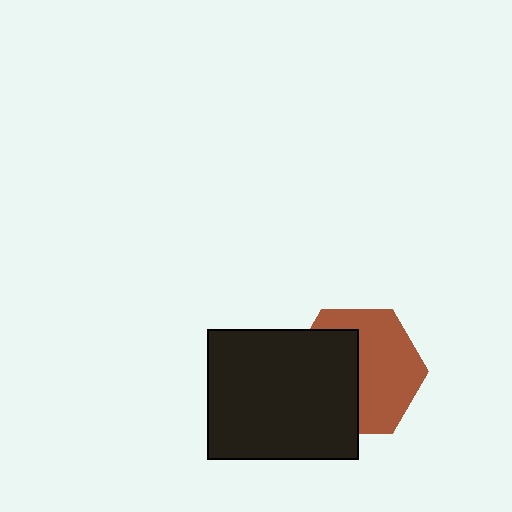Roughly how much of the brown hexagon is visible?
About half of it is visible (roughly 54%).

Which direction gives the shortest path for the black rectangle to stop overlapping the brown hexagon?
Moving left gives the shortest separation.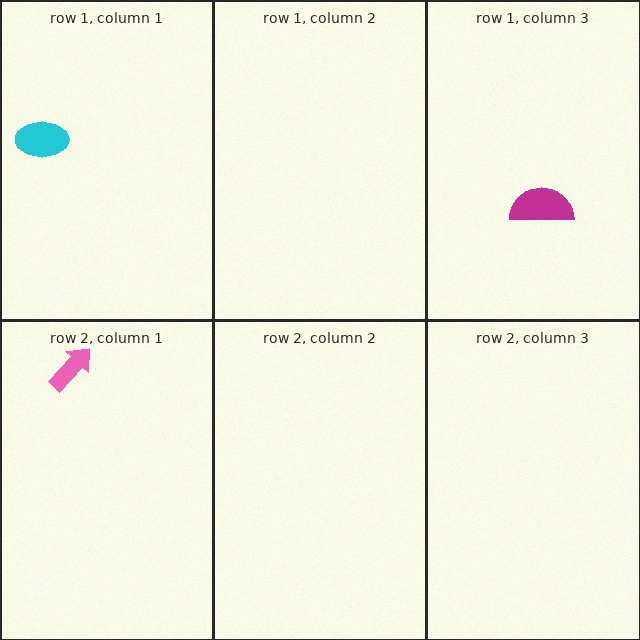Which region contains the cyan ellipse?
The row 1, column 1 region.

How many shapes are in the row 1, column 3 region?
1.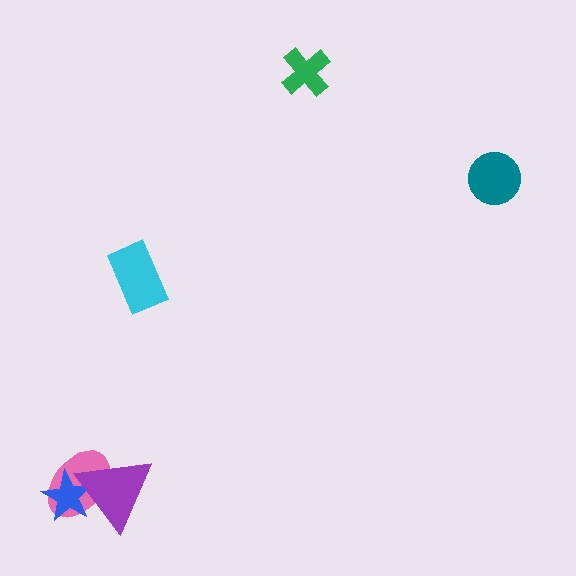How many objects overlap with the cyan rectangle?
0 objects overlap with the cyan rectangle.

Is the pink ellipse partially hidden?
Yes, it is partially covered by another shape.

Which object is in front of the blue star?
The purple triangle is in front of the blue star.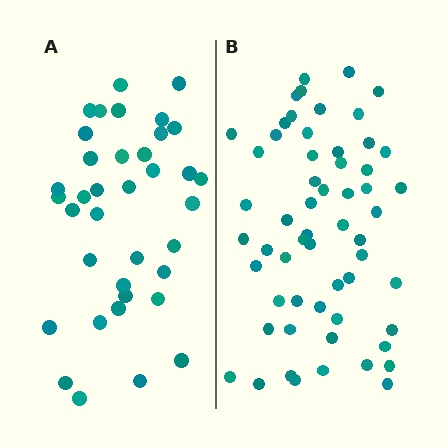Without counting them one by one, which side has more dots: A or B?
Region B (the right region) has more dots.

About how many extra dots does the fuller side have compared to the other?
Region B has approximately 20 more dots than region A.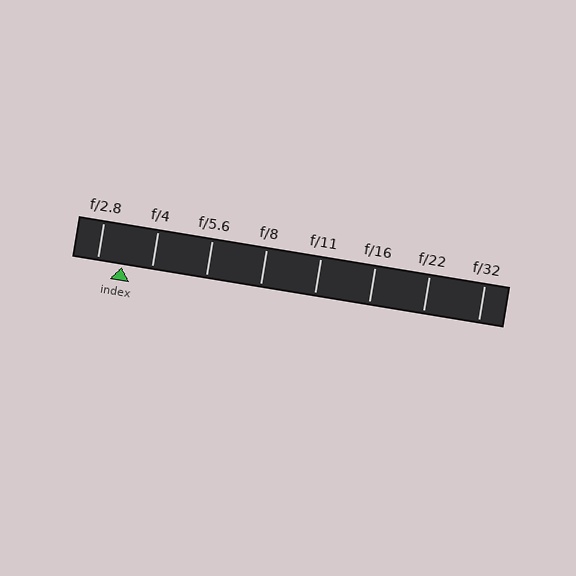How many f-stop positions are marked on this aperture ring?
There are 8 f-stop positions marked.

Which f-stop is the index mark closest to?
The index mark is closest to f/2.8.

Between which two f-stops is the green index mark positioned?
The index mark is between f/2.8 and f/4.